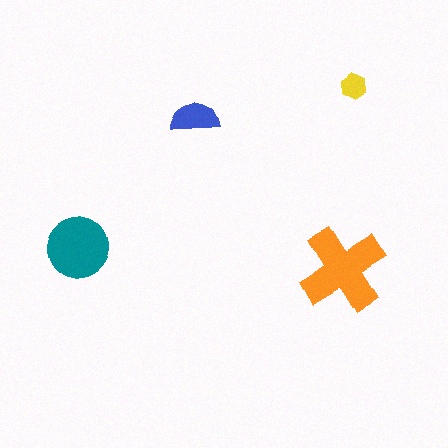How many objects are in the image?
There are 4 objects in the image.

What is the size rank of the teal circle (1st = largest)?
2nd.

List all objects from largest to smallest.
The orange cross, the teal circle, the blue semicircle, the yellow hexagon.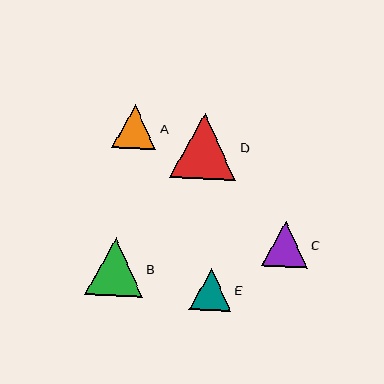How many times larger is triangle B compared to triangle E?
Triangle B is approximately 1.4 times the size of triangle E.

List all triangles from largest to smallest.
From largest to smallest: D, B, C, A, E.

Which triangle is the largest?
Triangle D is the largest with a size of approximately 66 pixels.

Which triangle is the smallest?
Triangle E is the smallest with a size of approximately 42 pixels.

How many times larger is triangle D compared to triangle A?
Triangle D is approximately 1.5 times the size of triangle A.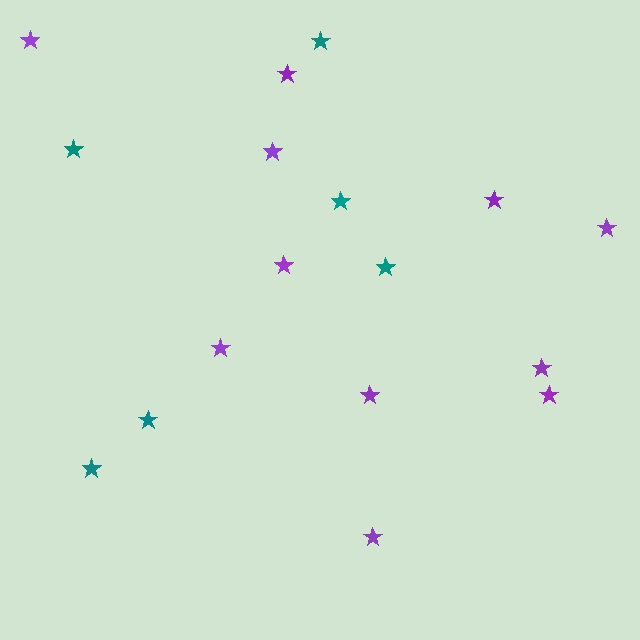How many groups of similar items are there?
There are 2 groups: one group of purple stars (11) and one group of teal stars (6).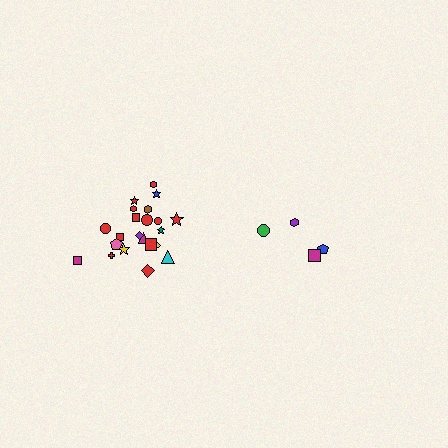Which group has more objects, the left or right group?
The left group.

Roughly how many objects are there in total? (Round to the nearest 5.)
Roughly 25 objects in total.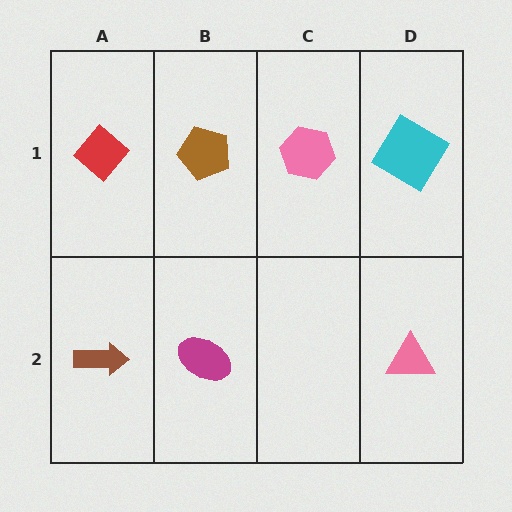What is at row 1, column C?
A pink hexagon.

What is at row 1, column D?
A cyan diamond.